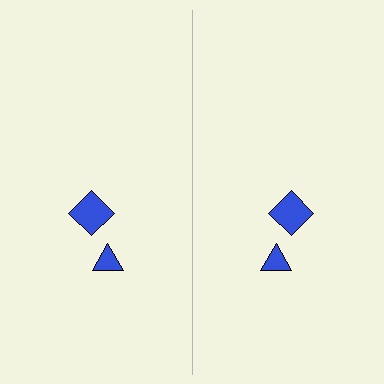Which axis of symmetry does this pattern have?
The pattern has a vertical axis of symmetry running through the center of the image.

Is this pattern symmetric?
Yes, this pattern has bilateral (reflection) symmetry.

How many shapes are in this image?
There are 4 shapes in this image.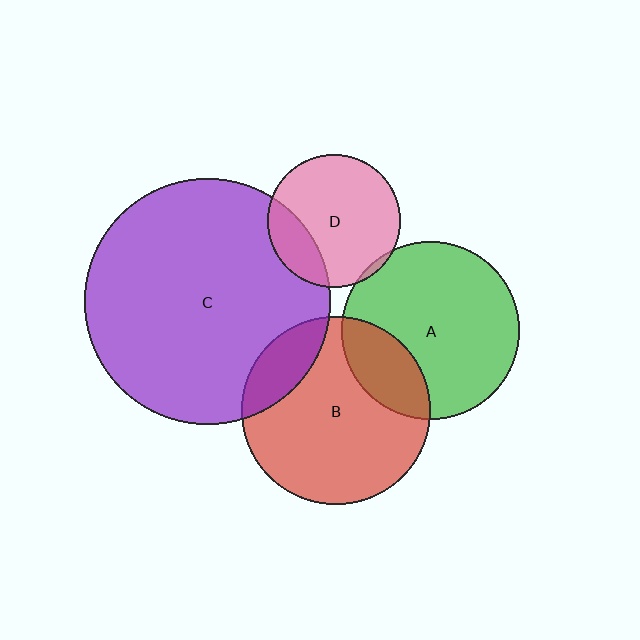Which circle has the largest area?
Circle C (purple).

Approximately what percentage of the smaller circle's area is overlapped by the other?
Approximately 5%.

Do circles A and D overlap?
Yes.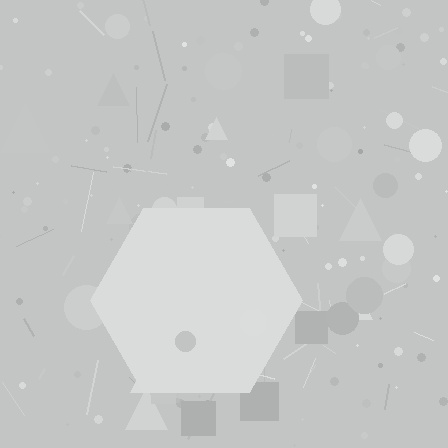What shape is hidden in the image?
A hexagon is hidden in the image.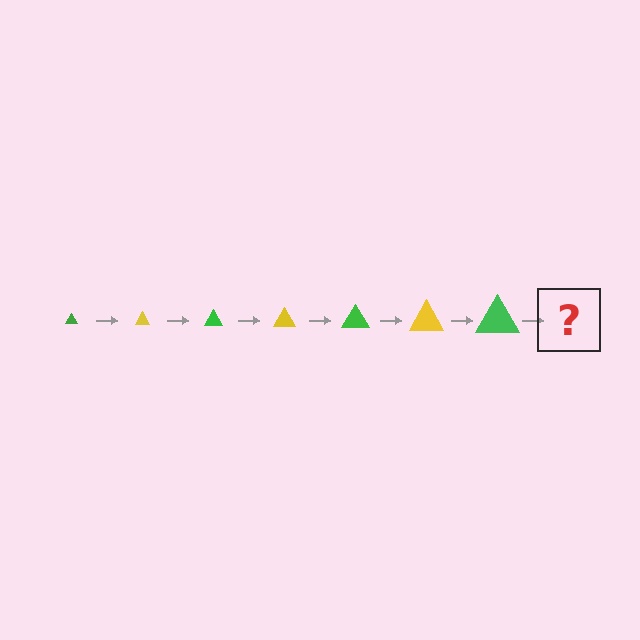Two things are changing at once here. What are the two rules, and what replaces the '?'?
The two rules are that the triangle grows larger each step and the color cycles through green and yellow. The '?' should be a yellow triangle, larger than the previous one.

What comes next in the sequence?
The next element should be a yellow triangle, larger than the previous one.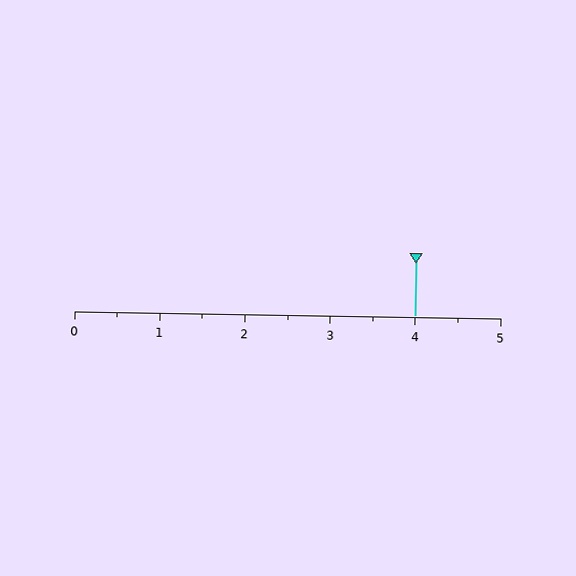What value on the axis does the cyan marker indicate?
The marker indicates approximately 4.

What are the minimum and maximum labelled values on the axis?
The axis runs from 0 to 5.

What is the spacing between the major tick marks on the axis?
The major ticks are spaced 1 apart.